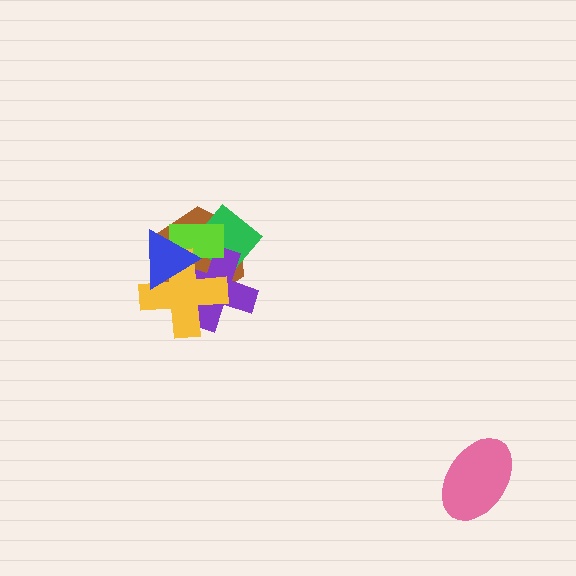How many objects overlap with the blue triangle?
5 objects overlap with the blue triangle.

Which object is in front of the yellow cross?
The blue triangle is in front of the yellow cross.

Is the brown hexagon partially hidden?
Yes, it is partially covered by another shape.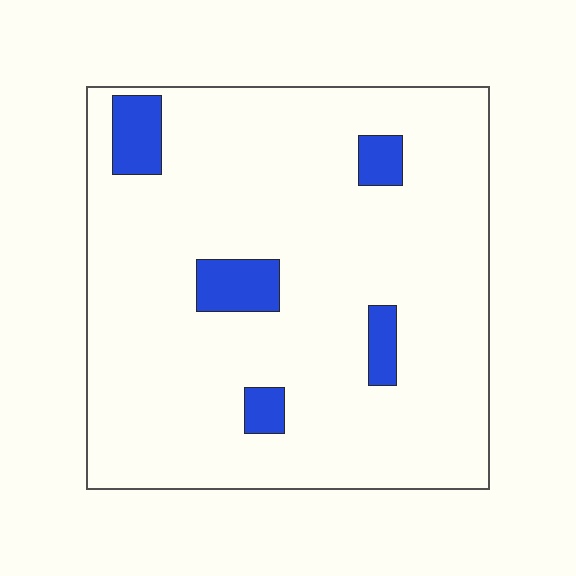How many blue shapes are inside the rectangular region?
5.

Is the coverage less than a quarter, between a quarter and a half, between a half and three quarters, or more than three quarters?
Less than a quarter.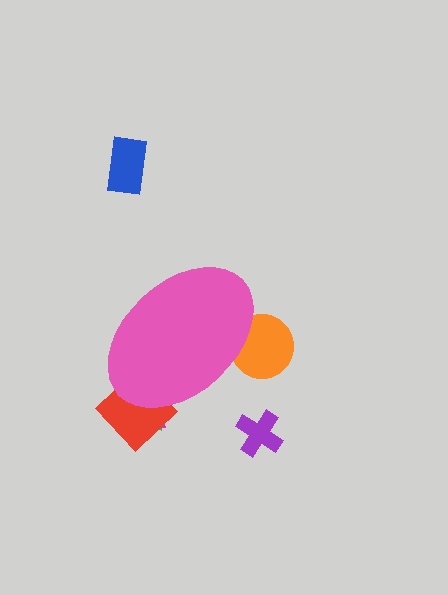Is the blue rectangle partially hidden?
No, the blue rectangle is fully visible.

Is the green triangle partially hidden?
Yes, the green triangle is partially hidden behind the pink ellipse.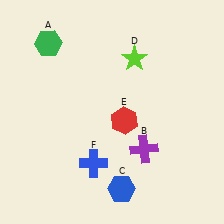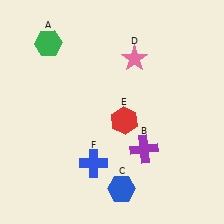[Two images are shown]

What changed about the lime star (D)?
In Image 1, D is lime. In Image 2, it changed to pink.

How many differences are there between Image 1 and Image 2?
There is 1 difference between the two images.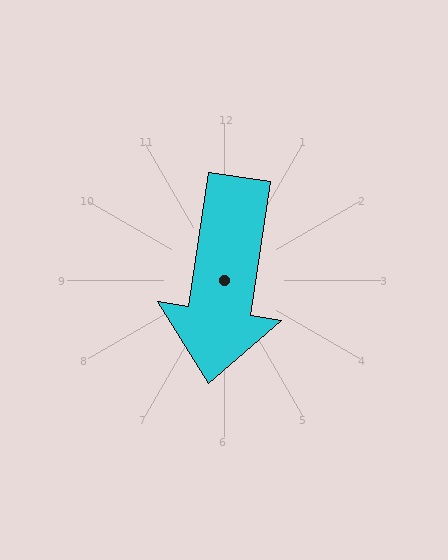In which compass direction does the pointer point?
South.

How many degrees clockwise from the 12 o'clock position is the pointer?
Approximately 188 degrees.